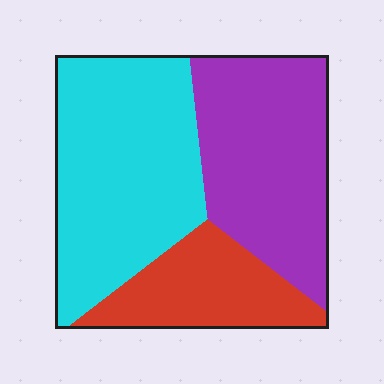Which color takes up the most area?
Cyan, at roughly 45%.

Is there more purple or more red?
Purple.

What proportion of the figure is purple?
Purple covers 36% of the figure.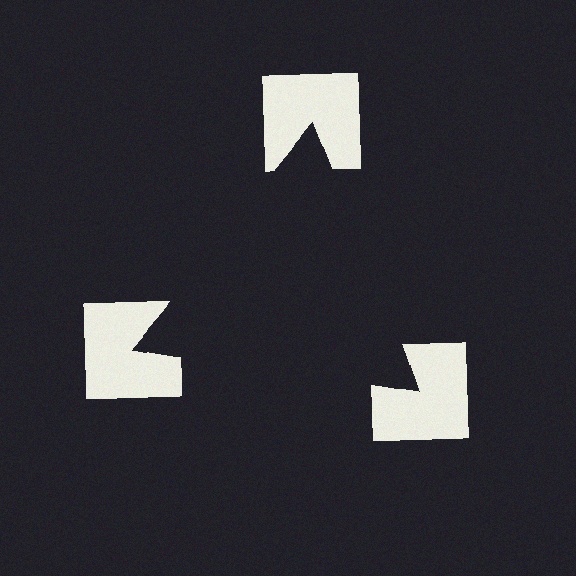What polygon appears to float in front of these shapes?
An illusory triangle — its edges are inferred from the aligned wedge cuts in the notched squares, not physically drawn.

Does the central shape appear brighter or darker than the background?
It typically appears slightly darker than the background, even though no actual brightness change is drawn.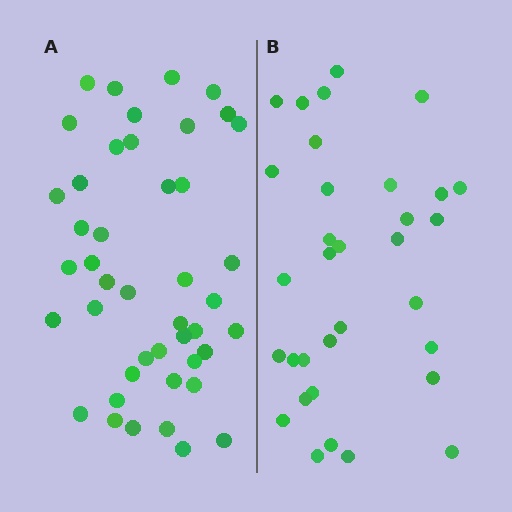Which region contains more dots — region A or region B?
Region A (the left region) has more dots.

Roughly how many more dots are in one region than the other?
Region A has roughly 12 or so more dots than region B.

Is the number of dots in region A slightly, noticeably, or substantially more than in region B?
Region A has noticeably more, but not dramatically so. The ratio is roughly 1.3 to 1.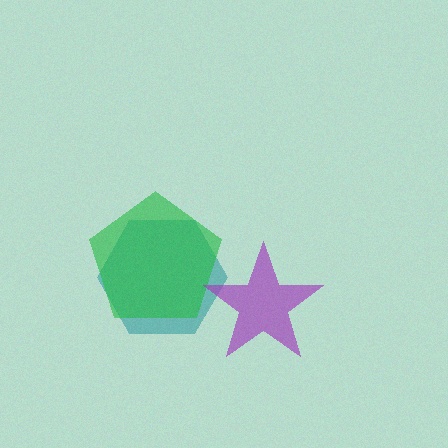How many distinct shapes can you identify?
There are 3 distinct shapes: a teal hexagon, a green pentagon, a purple star.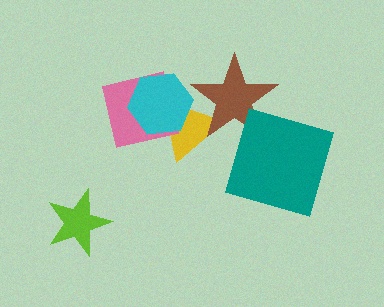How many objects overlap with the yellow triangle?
3 objects overlap with the yellow triangle.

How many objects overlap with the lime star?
0 objects overlap with the lime star.